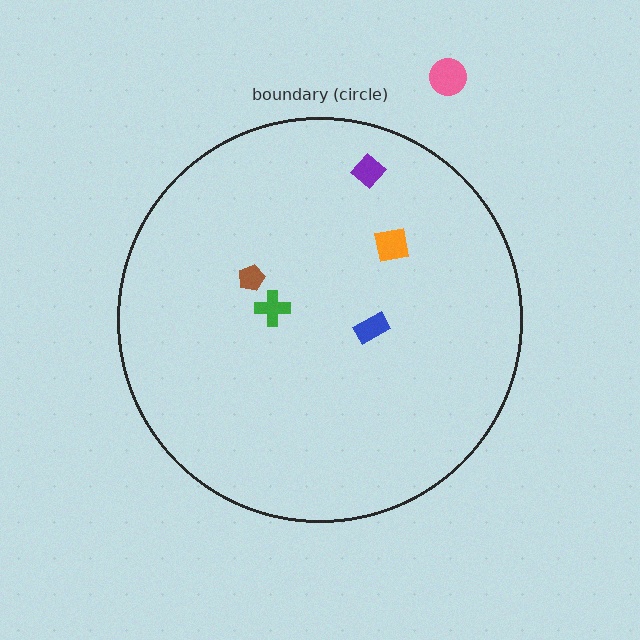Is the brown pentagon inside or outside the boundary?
Inside.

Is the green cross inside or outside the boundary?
Inside.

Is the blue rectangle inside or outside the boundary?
Inside.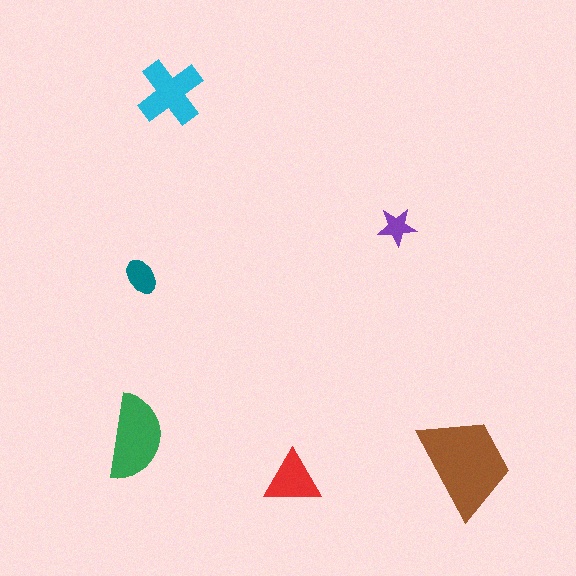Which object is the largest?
The brown trapezoid.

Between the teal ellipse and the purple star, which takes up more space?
The teal ellipse.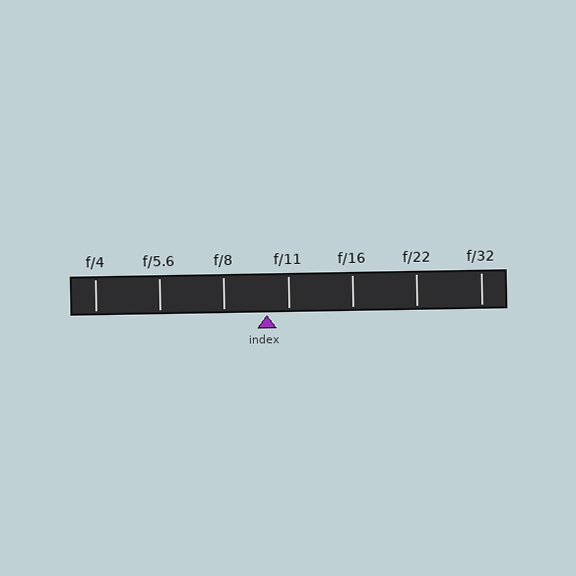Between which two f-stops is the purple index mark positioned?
The index mark is between f/8 and f/11.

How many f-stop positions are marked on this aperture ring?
There are 7 f-stop positions marked.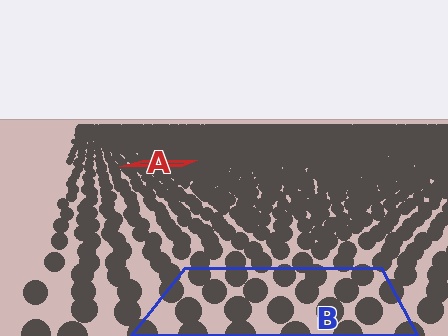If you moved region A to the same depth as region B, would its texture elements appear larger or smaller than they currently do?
They would appear larger. At a closer depth, the same texture elements are projected at a bigger on-screen size.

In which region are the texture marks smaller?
The texture marks are smaller in region A, because it is farther away.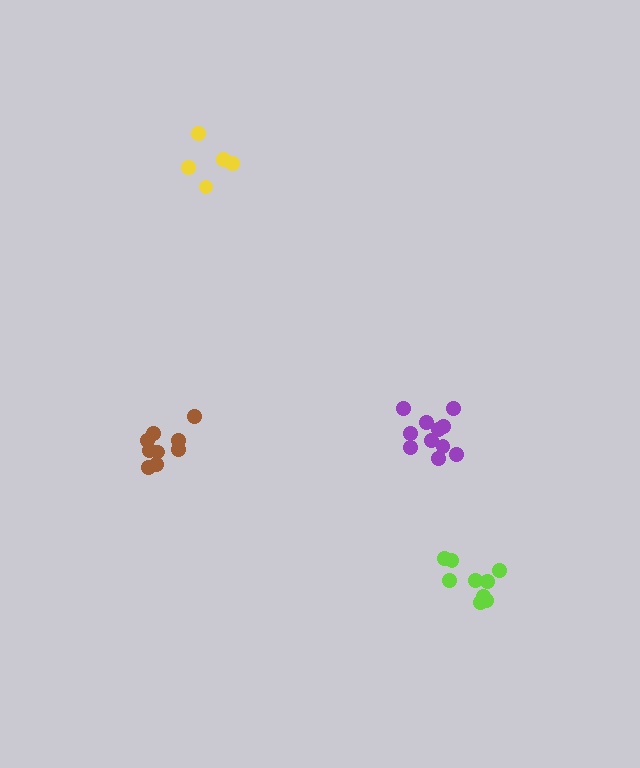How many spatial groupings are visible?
There are 4 spatial groupings.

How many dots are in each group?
Group 1: 5 dots, Group 2: 11 dots, Group 3: 9 dots, Group 4: 9 dots (34 total).